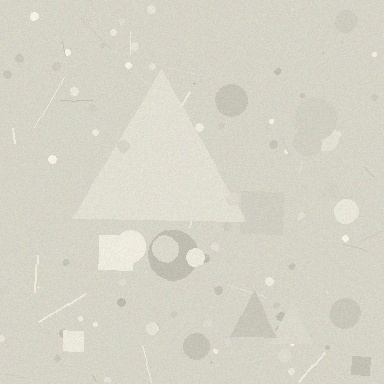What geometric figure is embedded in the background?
A triangle is embedded in the background.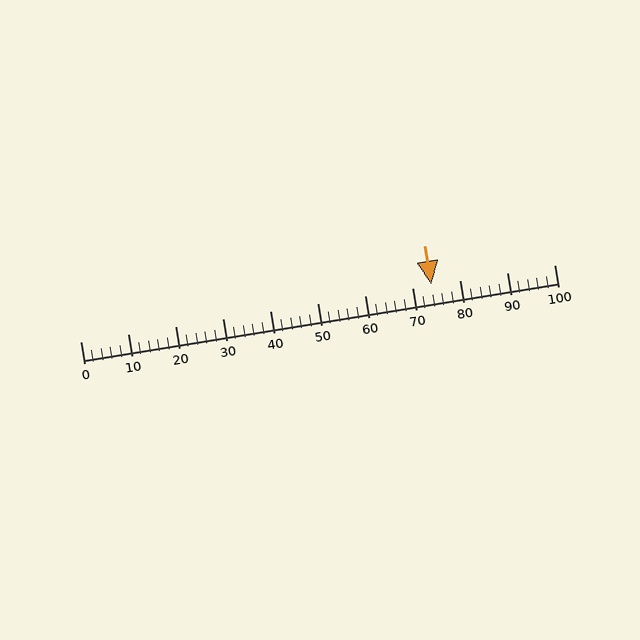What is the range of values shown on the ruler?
The ruler shows values from 0 to 100.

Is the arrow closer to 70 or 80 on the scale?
The arrow is closer to 70.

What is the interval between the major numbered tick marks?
The major tick marks are spaced 10 units apart.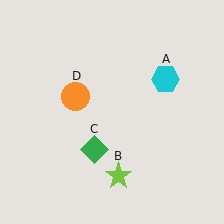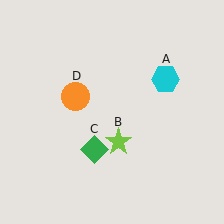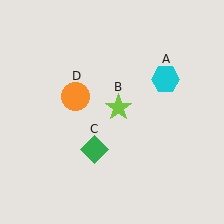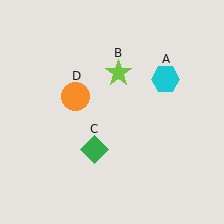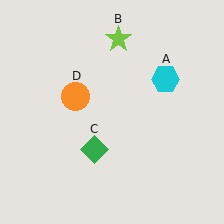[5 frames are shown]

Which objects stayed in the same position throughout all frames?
Cyan hexagon (object A) and green diamond (object C) and orange circle (object D) remained stationary.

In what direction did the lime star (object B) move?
The lime star (object B) moved up.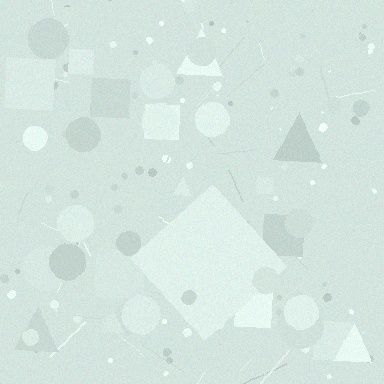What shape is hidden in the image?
A diamond is hidden in the image.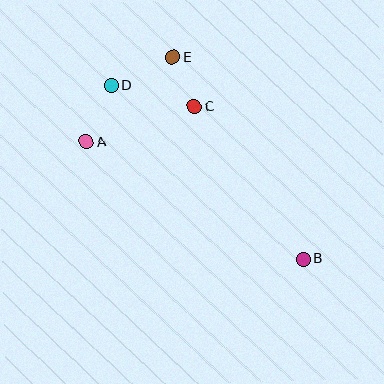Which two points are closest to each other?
Points C and E are closest to each other.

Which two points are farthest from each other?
Points B and D are farthest from each other.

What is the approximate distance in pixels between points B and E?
The distance between B and E is approximately 240 pixels.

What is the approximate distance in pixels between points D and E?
The distance between D and E is approximately 68 pixels.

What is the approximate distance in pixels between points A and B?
The distance between A and B is approximately 247 pixels.